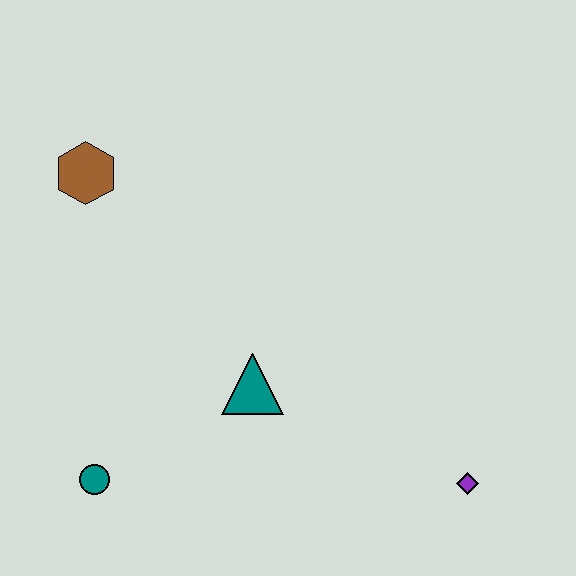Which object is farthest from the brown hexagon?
The purple diamond is farthest from the brown hexagon.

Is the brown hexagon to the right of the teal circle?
No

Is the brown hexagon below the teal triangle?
No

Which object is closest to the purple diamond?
The teal triangle is closest to the purple diamond.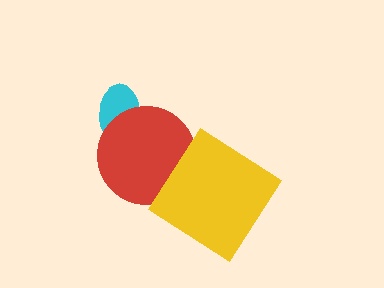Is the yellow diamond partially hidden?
No, no other shape covers it.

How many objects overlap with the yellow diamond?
1 object overlaps with the yellow diamond.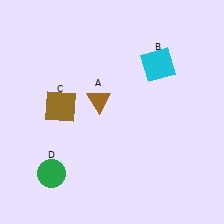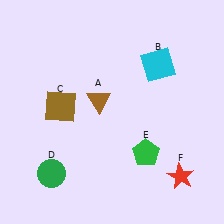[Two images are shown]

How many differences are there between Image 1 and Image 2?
There are 2 differences between the two images.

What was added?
A green pentagon (E), a red star (F) were added in Image 2.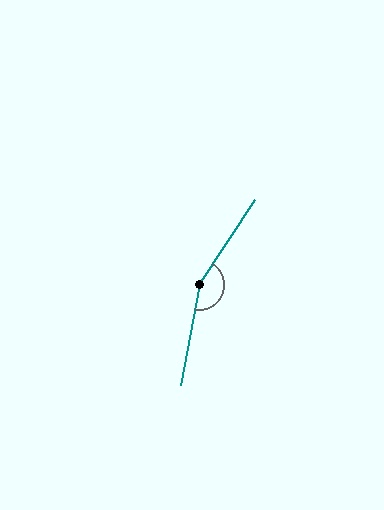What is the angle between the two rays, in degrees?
Approximately 157 degrees.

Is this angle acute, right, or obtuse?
It is obtuse.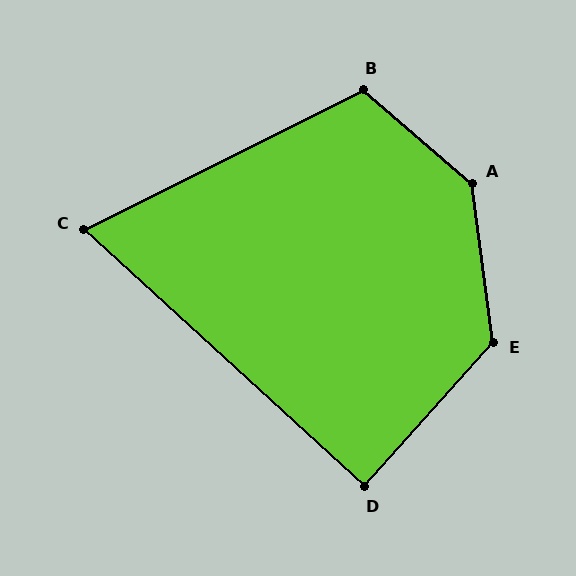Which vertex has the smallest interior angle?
C, at approximately 69 degrees.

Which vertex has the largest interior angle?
A, at approximately 138 degrees.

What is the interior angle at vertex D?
Approximately 89 degrees (approximately right).